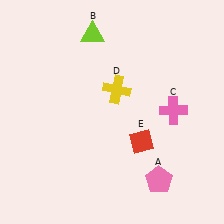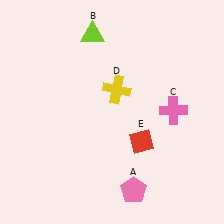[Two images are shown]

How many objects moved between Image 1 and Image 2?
1 object moved between the two images.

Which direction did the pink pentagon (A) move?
The pink pentagon (A) moved left.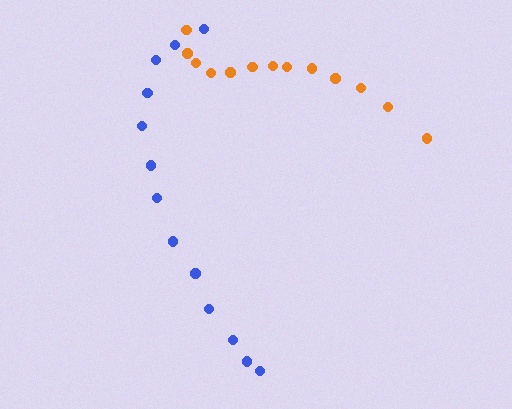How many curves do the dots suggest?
There are 2 distinct paths.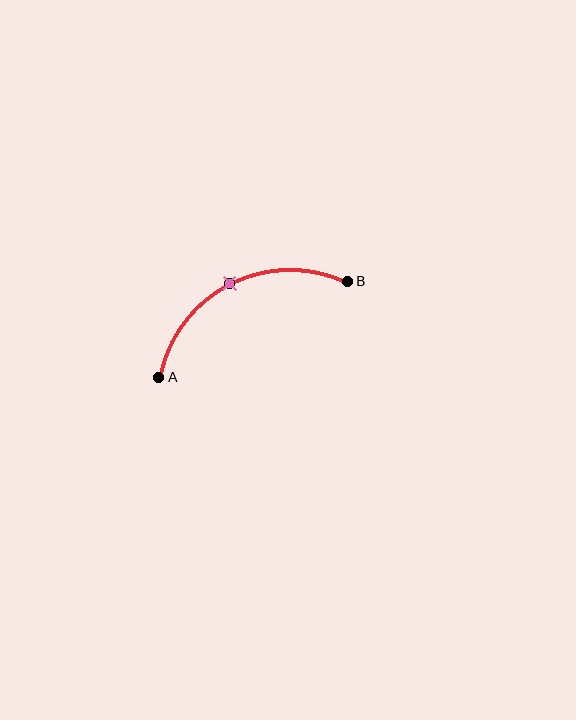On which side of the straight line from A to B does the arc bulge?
The arc bulges above the straight line connecting A and B.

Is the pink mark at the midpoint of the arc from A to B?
Yes. The pink mark lies on the arc at equal arc-length from both A and B — it is the arc midpoint.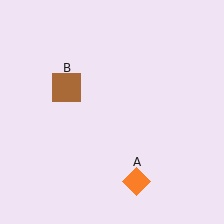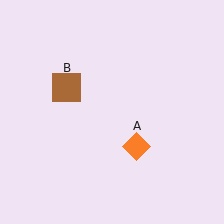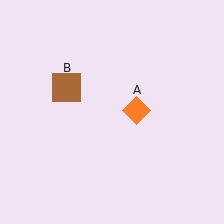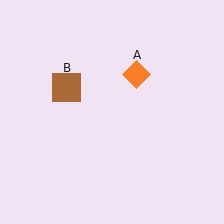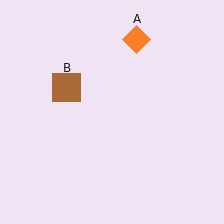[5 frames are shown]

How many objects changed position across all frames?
1 object changed position: orange diamond (object A).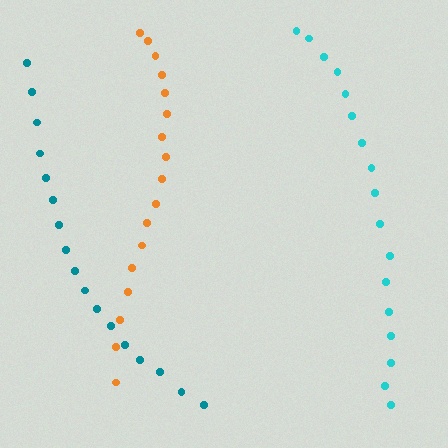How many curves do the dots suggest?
There are 3 distinct paths.